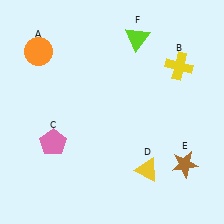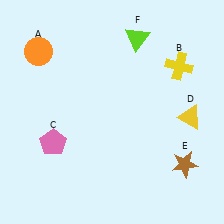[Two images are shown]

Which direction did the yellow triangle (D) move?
The yellow triangle (D) moved up.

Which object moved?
The yellow triangle (D) moved up.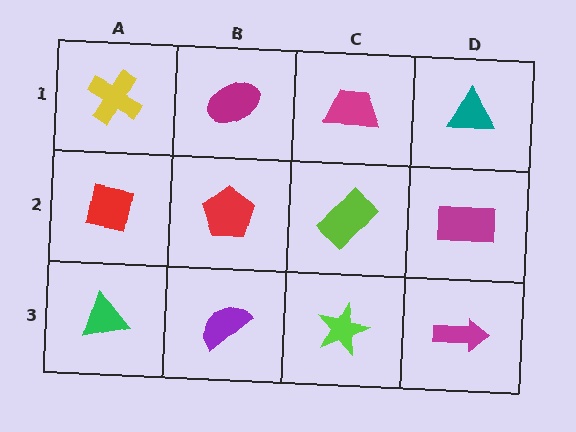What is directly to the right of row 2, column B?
A lime rectangle.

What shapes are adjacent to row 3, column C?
A lime rectangle (row 2, column C), a purple semicircle (row 3, column B), a magenta arrow (row 3, column D).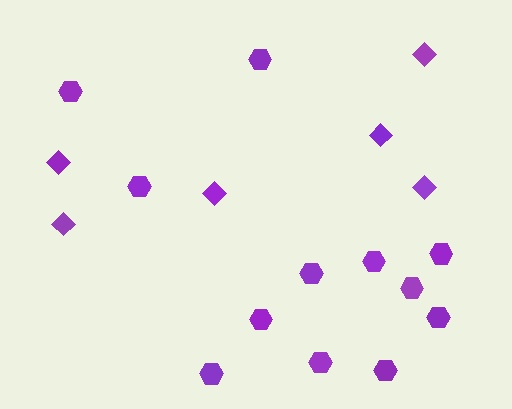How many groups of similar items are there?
There are 2 groups: one group of hexagons (12) and one group of diamonds (6).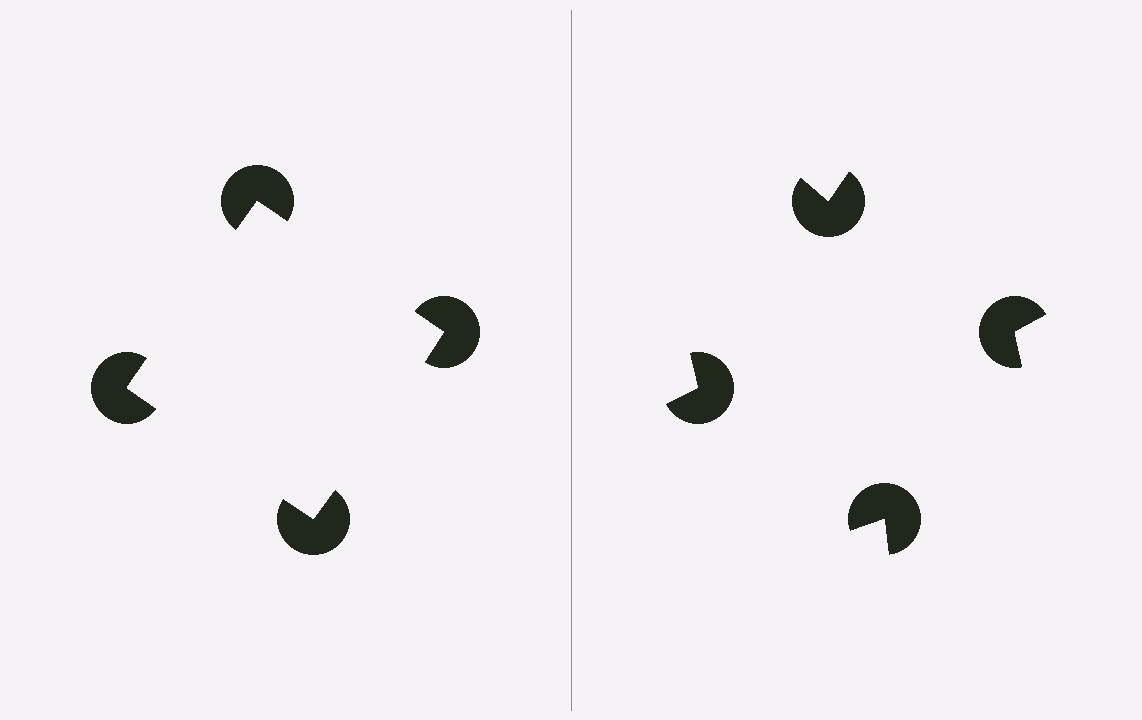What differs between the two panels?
The pac-man discs are positioned identically on both sides; only the wedge orientations differ. On the left they align to a square; on the right they are misaligned.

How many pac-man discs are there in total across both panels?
8 — 4 on each side.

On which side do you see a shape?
An illusory square appears on the left side. On the right side the wedge cuts are rotated, so no coherent shape forms.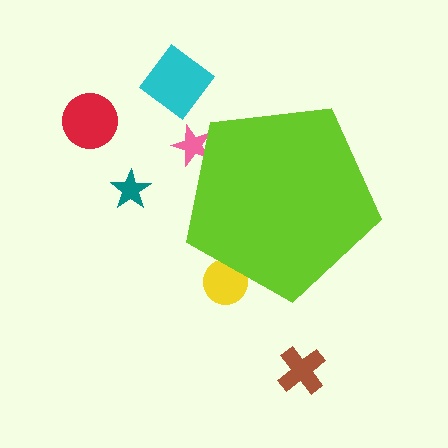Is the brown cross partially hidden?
No, the brown cross is fully visible.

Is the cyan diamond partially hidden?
No, the cyan diamond is fully visible.